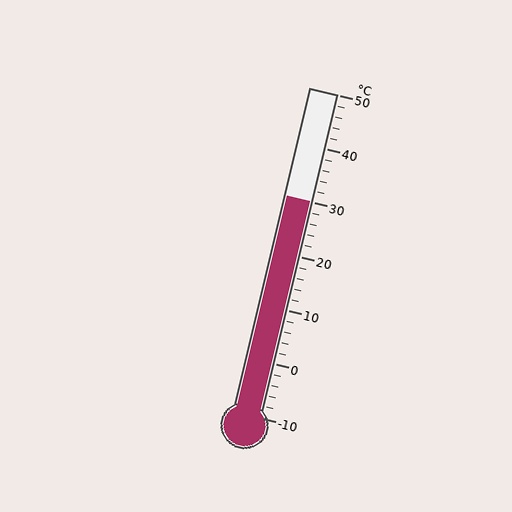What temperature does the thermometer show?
The thermometer shows approximately 30°C.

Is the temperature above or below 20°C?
The temperature is above 20°C.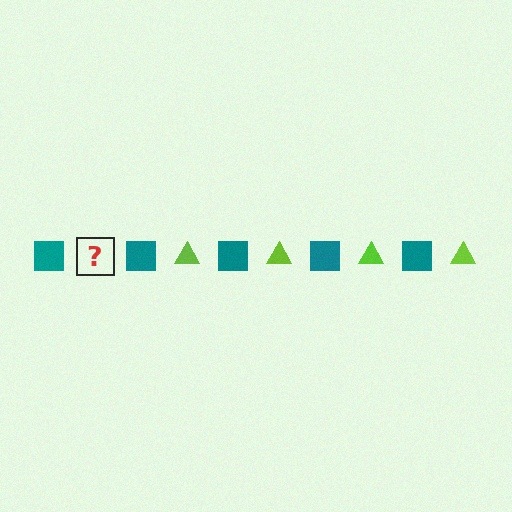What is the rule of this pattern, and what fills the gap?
The rule is that the pattern alternates between teal square and lime triangle. The gap should be filled with a lime triangle.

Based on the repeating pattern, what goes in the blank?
The blank should be a lime triangle.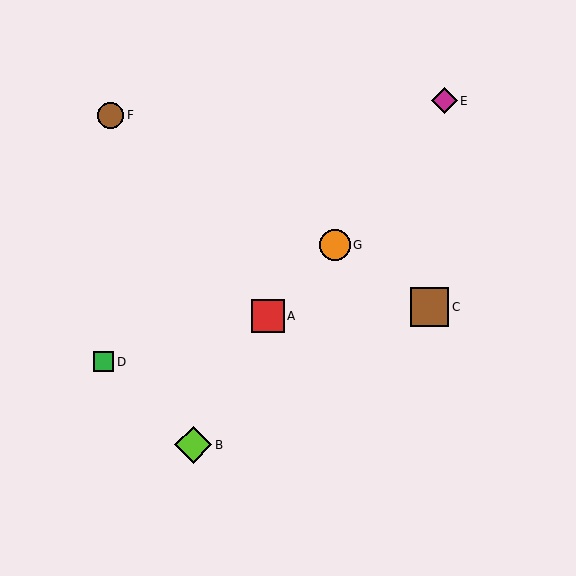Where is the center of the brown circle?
The center of the brown circle is at (111, 115).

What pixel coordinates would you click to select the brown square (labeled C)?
Click at (430, 307) to select the brown square C.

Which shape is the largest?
The brown square (labeled C) is the largest.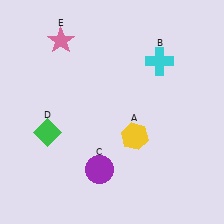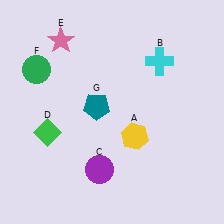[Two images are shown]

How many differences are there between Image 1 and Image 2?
There are 2 differences between the two images.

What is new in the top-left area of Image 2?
A green circle (F) was added in the top-left area of Image 2.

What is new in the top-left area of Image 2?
A teal pentagon (G) was added in the top-left area of Image 2.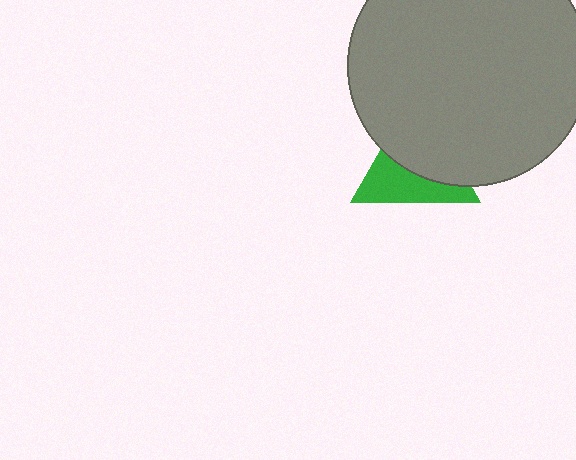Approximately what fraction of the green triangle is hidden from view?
Roughly 55% of the green triangle is hidden behind the gray circle.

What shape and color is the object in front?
The object in front is a gray circle.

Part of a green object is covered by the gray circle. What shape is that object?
It is a triangle.